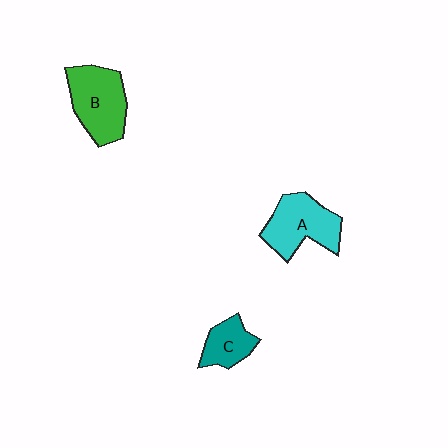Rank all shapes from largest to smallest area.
From largest to smallest: B (green), A (cyan), C (teal).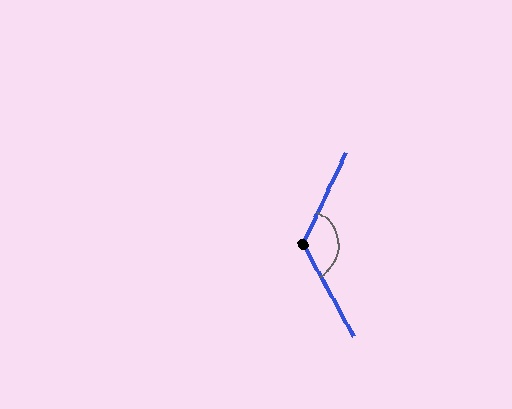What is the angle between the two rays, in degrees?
Approximately 126 degrees.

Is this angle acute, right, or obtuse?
It is obtuse.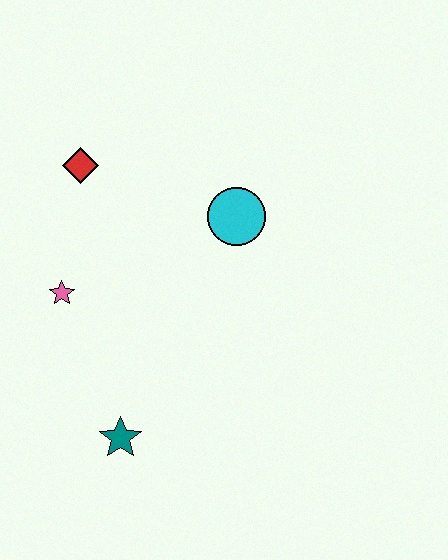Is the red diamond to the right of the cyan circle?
No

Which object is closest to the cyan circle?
The red diamond is closest to the cyan circle.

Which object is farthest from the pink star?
The cyan circle is farthest from the pink star.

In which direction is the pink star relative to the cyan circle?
The pink star is to the left of the cyan circle.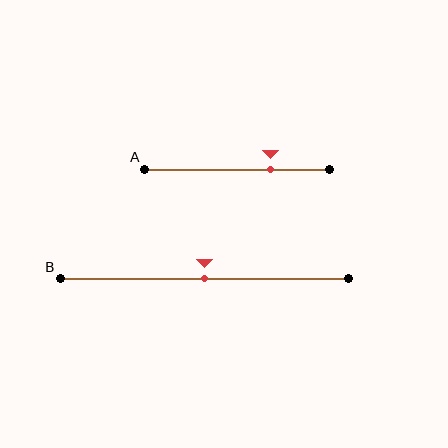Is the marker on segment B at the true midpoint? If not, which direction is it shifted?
Yes, the marker on segment B is at the true midpoint.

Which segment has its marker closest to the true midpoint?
Segment B has its marker closest to the true midpoint.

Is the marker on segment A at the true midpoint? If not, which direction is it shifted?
No, the marker on segment A is shifted to the right by about 18% of the segment length.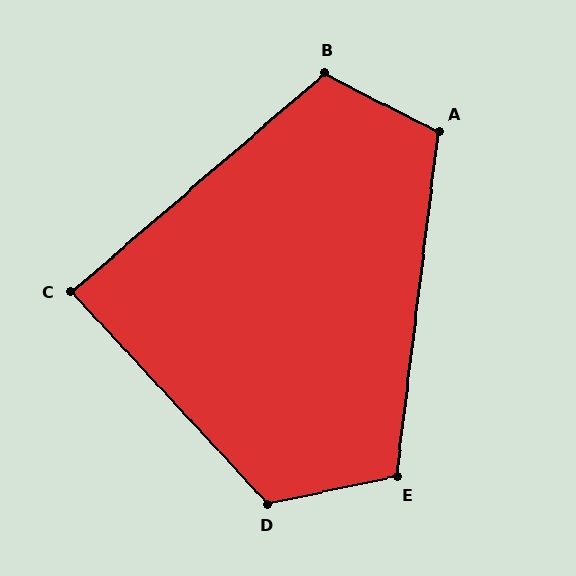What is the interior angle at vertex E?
Approximately 109 degrees (obtuse).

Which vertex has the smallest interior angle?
C, at approximately 88 degrees.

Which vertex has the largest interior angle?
D, at approximately 121 degrees.